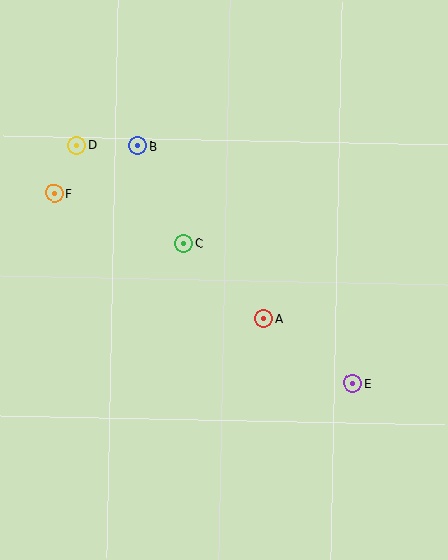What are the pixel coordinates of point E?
Point E is at (353, 384).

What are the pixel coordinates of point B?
Point B is at (137, 146).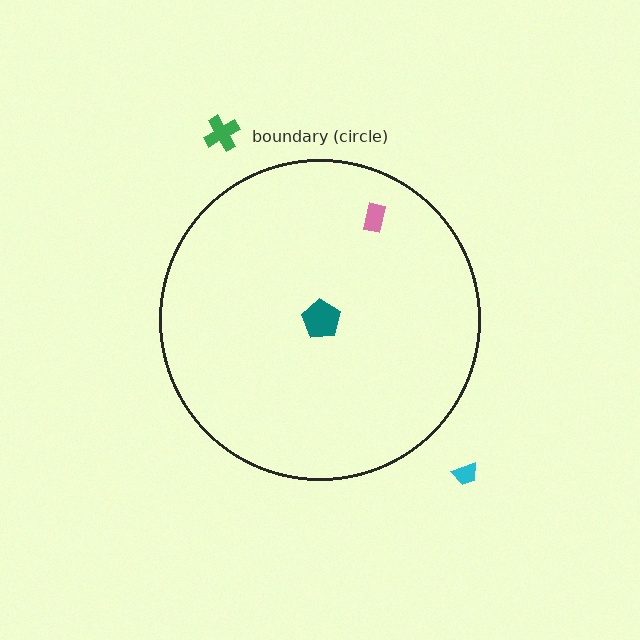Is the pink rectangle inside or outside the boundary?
Inside.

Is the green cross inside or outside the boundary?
Outside.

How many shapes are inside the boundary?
2 inside, 2 outside.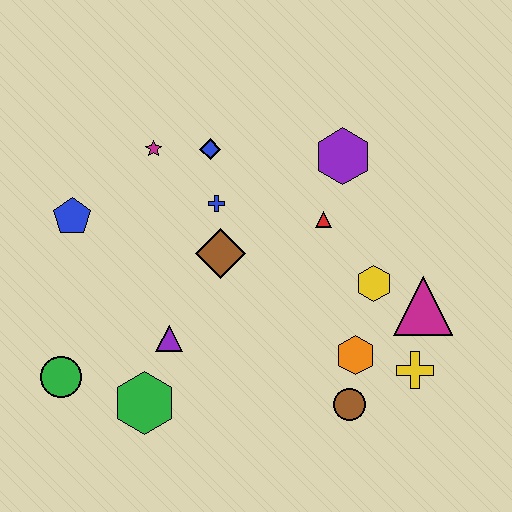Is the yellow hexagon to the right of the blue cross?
Yes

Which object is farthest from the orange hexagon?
The blue pentagon is farthest from the orange hexagon.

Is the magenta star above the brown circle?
Yes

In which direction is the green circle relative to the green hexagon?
The green circle is to the left of the green hexagon.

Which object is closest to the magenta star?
The blue diamond is closest to the magenta star.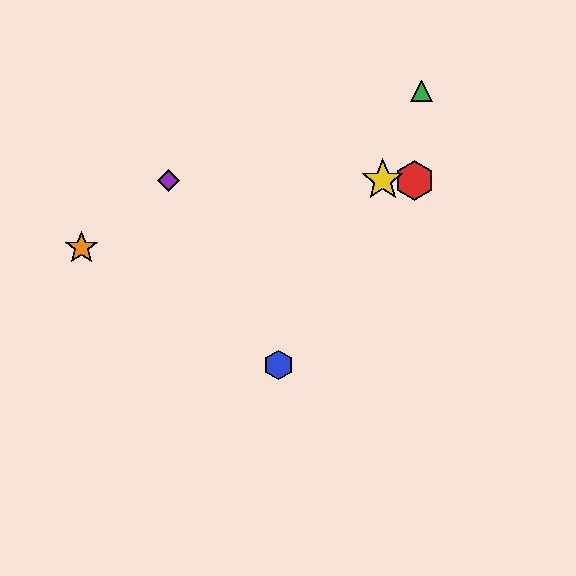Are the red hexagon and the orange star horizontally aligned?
No, the red hexagon is at y≈180 and the orange star is at y≈248.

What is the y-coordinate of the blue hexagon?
The blue hexagon is at y≈365.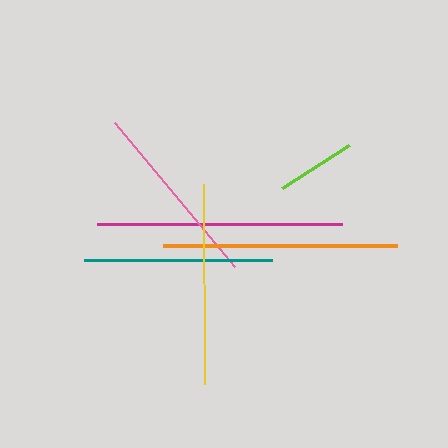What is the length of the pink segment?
The pink segment is approximately 188 pixels long.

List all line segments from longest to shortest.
From longest to shortest: magenta, orange, yellow, teal, pink, lime.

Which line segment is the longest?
The magenta line is the longest at approximately 245 pixels.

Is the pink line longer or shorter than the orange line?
The orange line is longer than the pink line.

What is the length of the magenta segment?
The magenta segment is approximately 245 pixels long.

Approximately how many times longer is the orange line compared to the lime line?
The orange line is approximately 2.9 times the length of the lime line.